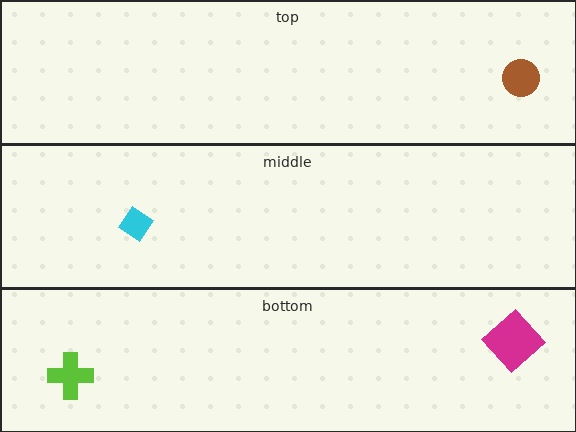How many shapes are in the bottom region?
2.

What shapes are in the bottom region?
The magenta diamond, the lime cross.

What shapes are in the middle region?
The cyan diamond.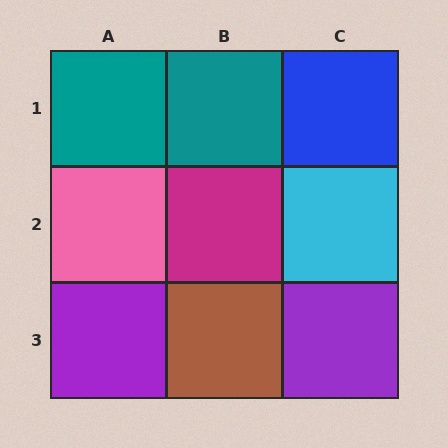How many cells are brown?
1 cell is brown.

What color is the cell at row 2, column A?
Pink.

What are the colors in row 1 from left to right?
Teal, teal, blue.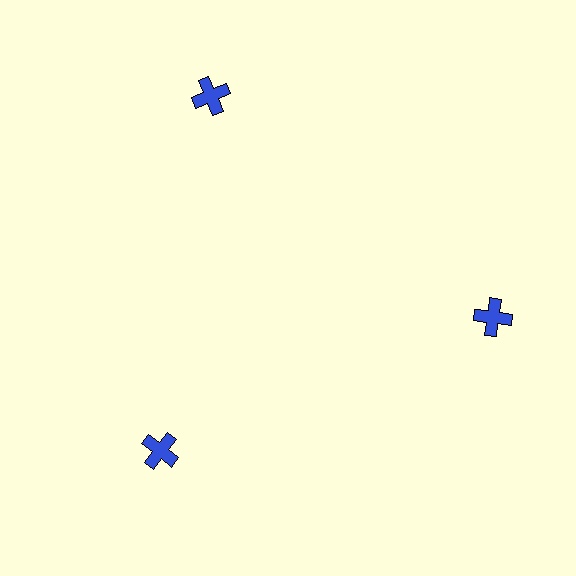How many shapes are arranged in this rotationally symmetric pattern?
There are 3 shapes, arranged in 3 groups of 1.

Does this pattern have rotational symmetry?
Yes, this pattern has 3-fold rotational symmetry. It looks the same after rotating 120 degrees around the center.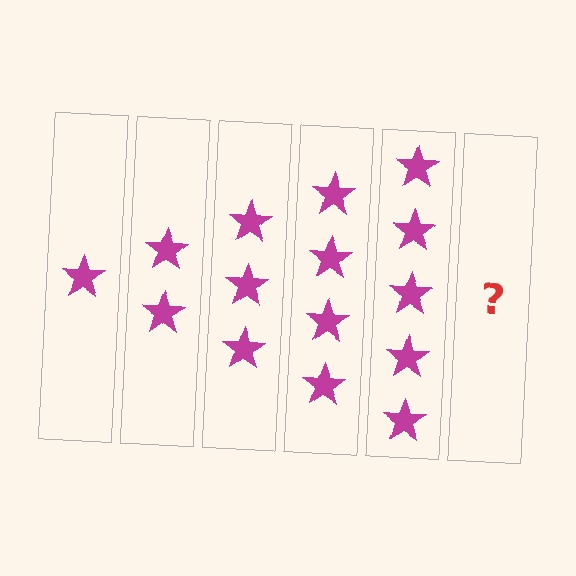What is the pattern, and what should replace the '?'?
The pattern is that each step adds one more star. The '?' should be 6 stars.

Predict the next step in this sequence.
The next step is 6 stars.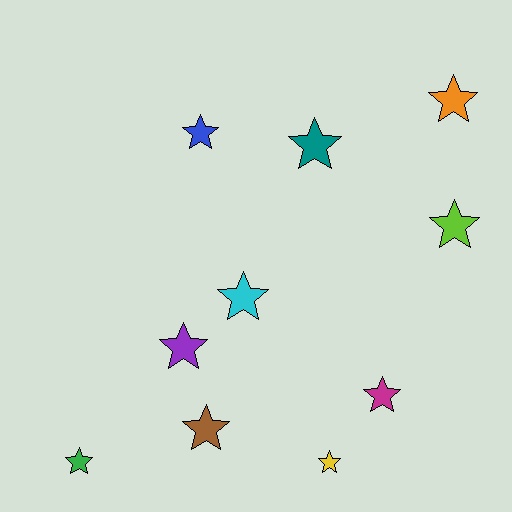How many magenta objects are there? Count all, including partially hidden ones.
There is 1 magenta object.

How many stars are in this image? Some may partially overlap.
There are 10 stars.